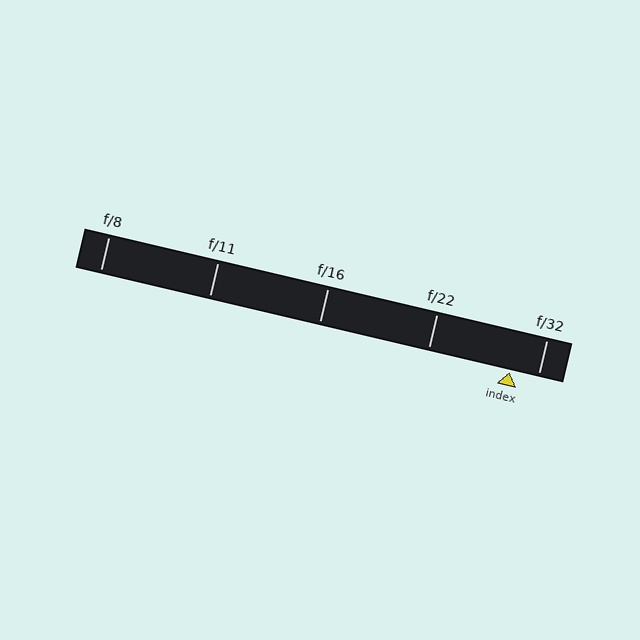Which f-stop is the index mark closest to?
The index mark is closest to f/32.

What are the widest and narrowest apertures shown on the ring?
The widest aperture shown is f/8 and the narrowest is f/32.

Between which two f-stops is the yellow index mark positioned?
The index mark is between f/22 and f/32.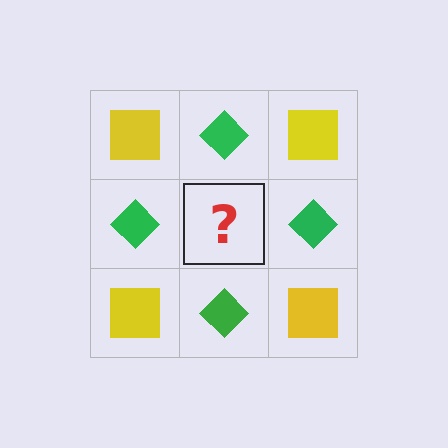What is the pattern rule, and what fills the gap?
The rule is that it alternates yellow square and green diamond in a checkerboard pattern. The gap should be filled with a yellow square.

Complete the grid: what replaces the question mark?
The question mark should be replaced with a yellow square.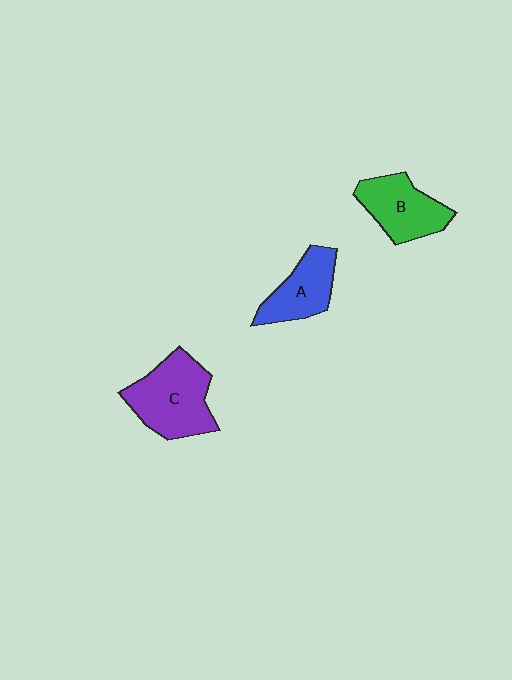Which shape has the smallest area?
Shape A (blue).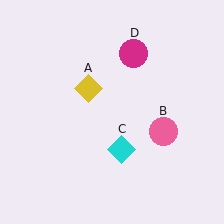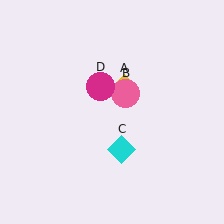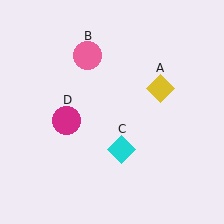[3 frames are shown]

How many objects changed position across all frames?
3 objects changed position: yellow diamond (object A), pink circle (object B), magenta circle (object D).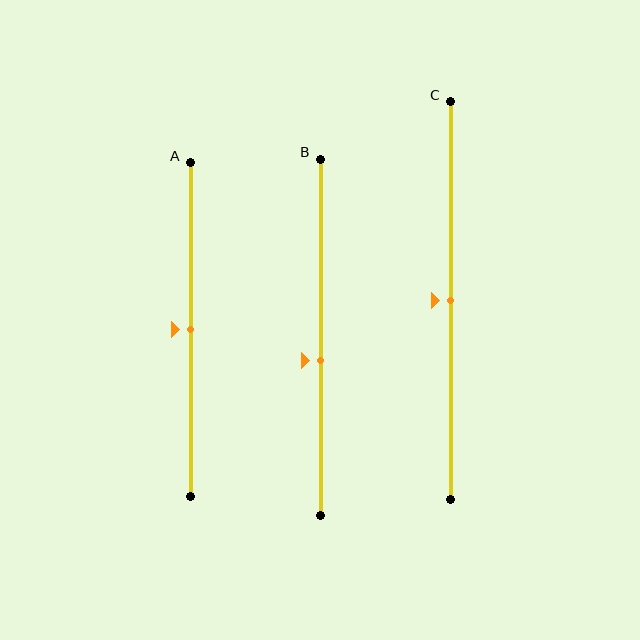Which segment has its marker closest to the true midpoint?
Segment A has its marker closest to the true midpoint.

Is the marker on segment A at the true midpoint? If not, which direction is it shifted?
Yes, the marker on segment A is at the true midpoint.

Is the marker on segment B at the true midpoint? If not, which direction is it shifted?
No, the marker on segment B is shifted downward by about 7% of the segment length.